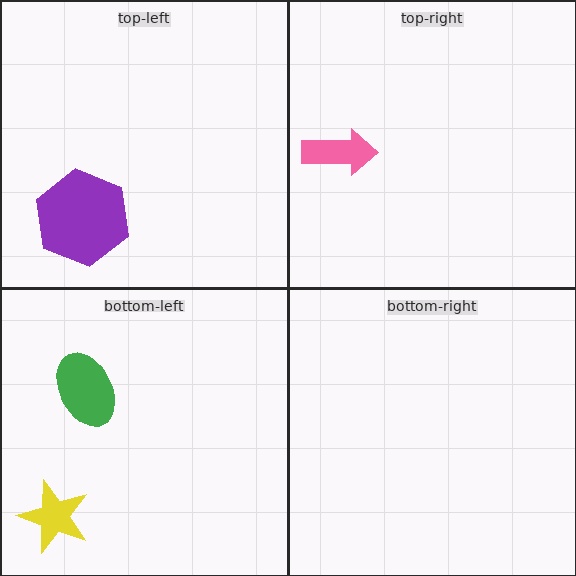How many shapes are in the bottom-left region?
2.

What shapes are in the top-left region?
The purple hexagon.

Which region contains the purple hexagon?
The top-left region.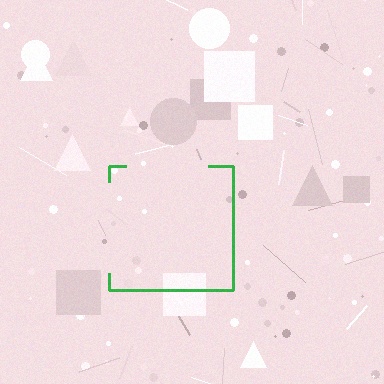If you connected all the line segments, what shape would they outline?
They would outline a square.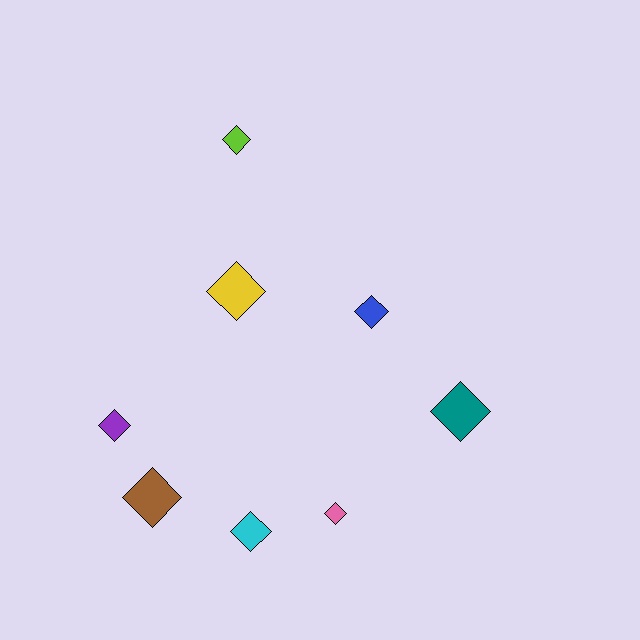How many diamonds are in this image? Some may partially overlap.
There are 8 diamonds.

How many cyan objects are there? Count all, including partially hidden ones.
There is 1 cyan object.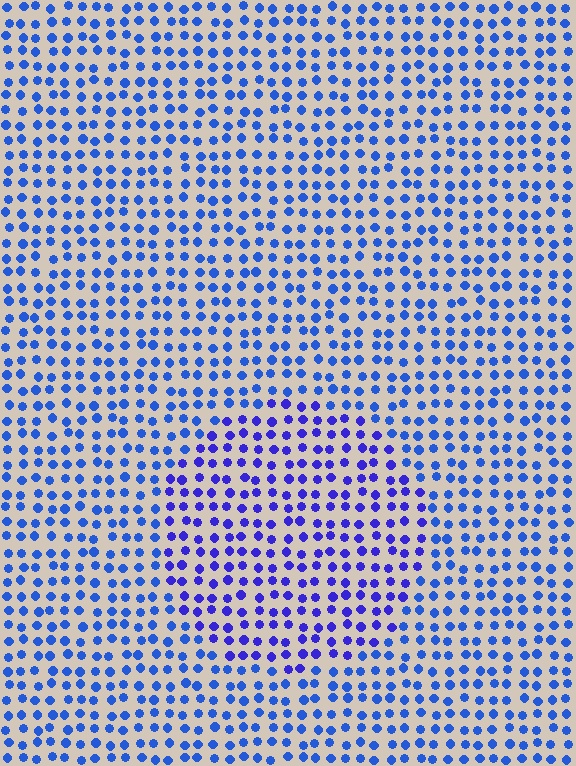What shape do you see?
I see a circle.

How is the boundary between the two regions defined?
The boundary is defined purely by a slight shift in hue (about 25 degrees). Spacing, size, and orientation are identical on both sides.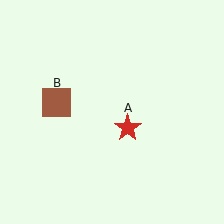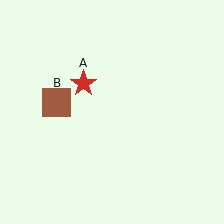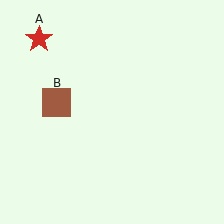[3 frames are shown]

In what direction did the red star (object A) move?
The red star (object A) moved up and to the left.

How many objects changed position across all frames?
1 object changed position: red star (object A).